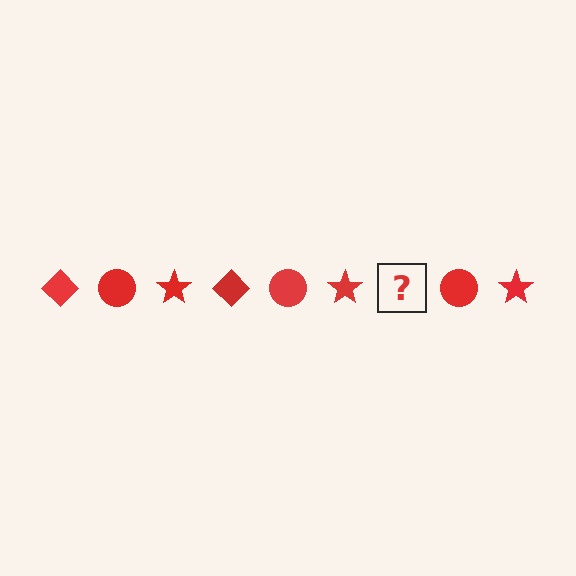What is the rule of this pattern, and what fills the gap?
The rule is that the pattern cycles through diamond, circle, star shapes in red. The gap should be filled with a red diamond.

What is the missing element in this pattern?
The missing element is a red diamond.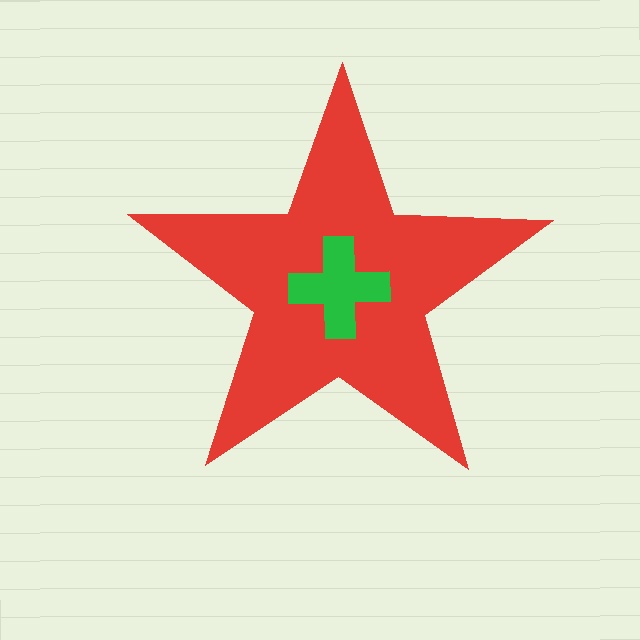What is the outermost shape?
The red star.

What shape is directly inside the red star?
The green cross.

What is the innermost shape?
The green cross.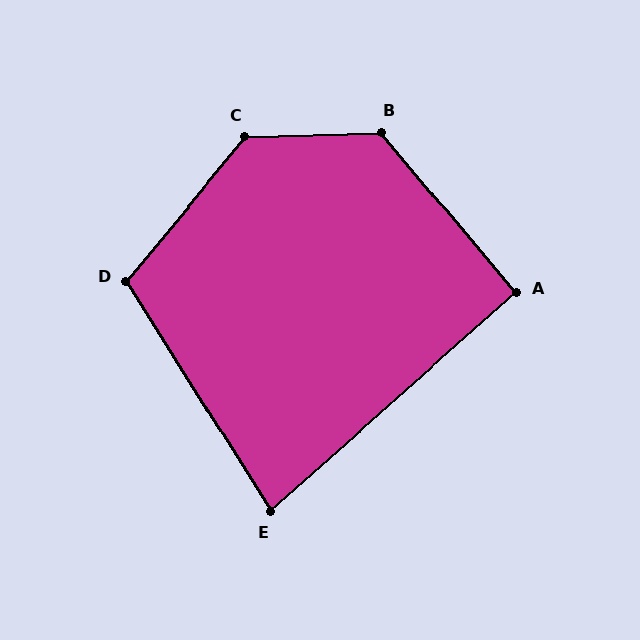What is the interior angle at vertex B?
Approximately 128 degrees (obtuse).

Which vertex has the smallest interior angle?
E, at approximately 80 degrees.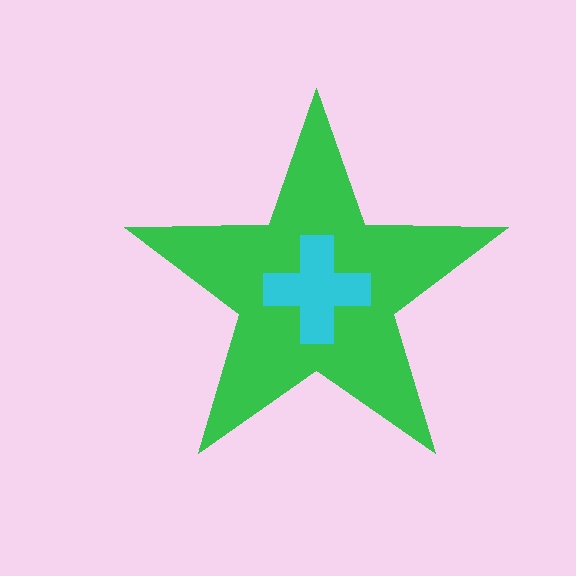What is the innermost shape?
The cyan cross.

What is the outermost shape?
The green star.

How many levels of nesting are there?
2.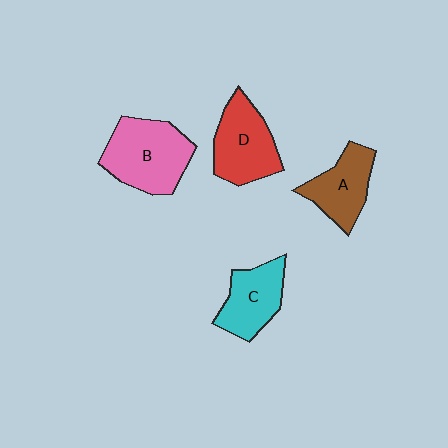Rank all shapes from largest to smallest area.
From largest to smallest: B (pink), D (red), C (cyan), A (brown).